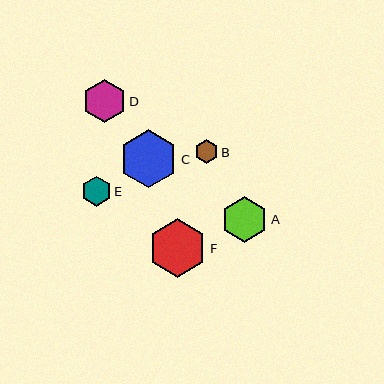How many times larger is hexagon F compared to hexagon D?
Hexagon F is approximately 1.4 times the size of hexagon D.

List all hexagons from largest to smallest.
From largest to smallest: F, C, A, D, E, B.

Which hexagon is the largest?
Hexagon F is the largest with a size of approximately 59 pixels.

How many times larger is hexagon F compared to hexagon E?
Hexagon F is approximately 1.9 times the size of hexagon E.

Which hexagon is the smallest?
Hexagon B is the smallest with a size of approximately 23 pixels.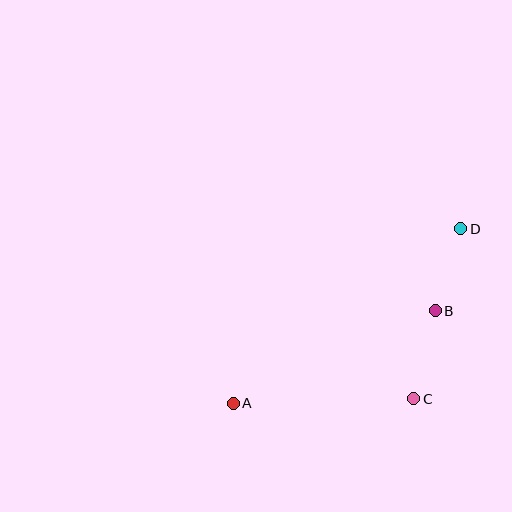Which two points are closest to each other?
Points B and D are closest to each other.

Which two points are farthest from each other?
Points A and D are farthest from each other.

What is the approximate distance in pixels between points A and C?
The distance between A and C is approximately 181 pixels.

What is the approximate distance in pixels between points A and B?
The distance between A and B is approximately 222 pixels.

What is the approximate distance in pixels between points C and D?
The distance between C and D is approximately 177 pixels.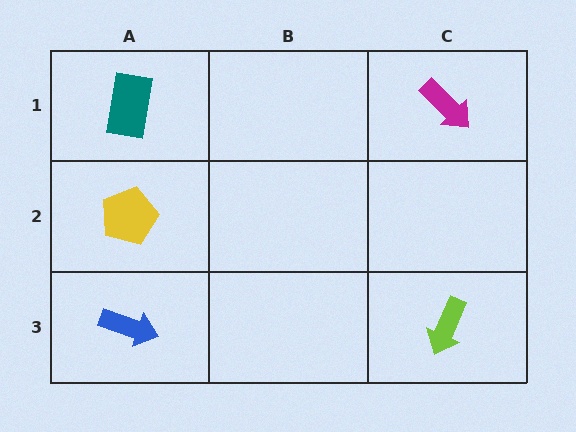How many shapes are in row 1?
2 shapes.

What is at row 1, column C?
A magenta arrow.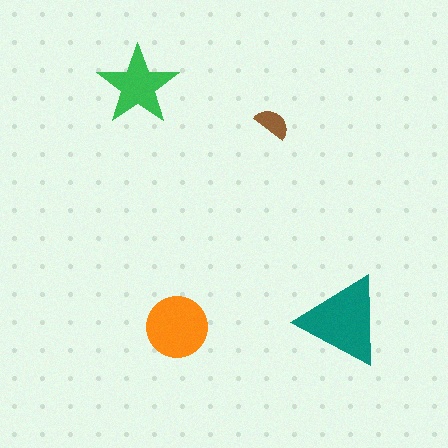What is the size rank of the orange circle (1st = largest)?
2nd.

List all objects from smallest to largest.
The brown semicircle, the green star, the orange circle, the teal triangle.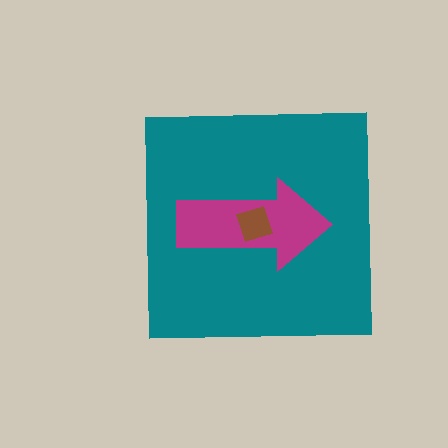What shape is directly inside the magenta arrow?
The brown square.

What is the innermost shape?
The brown square.